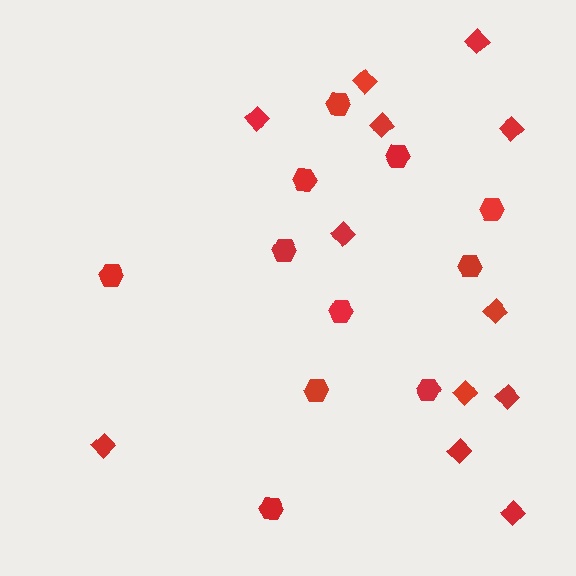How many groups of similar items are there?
There are 2 groups: one group of diamonds (12) and one group of hexagons (11).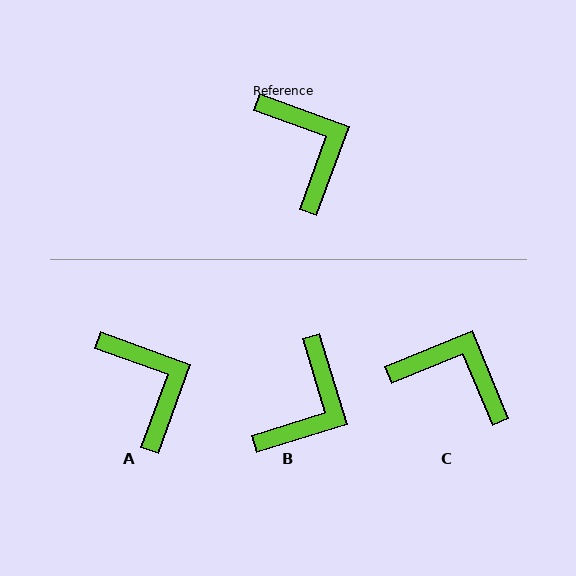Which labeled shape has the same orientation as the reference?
A.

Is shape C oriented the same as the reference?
No, it is off by about 42 degrees.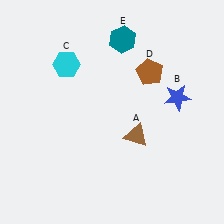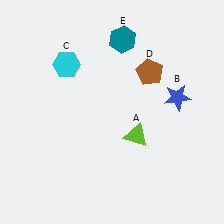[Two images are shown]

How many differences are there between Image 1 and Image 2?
There is 1 difference between the two images.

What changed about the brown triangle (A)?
In Image 1, A is brown. In Image 2, it changed to lime.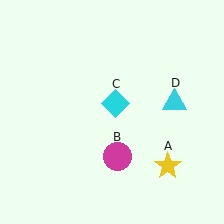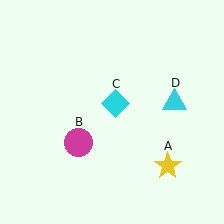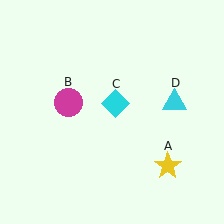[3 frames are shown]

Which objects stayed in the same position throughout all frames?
Yellow star (object A) and cyan diamond (object C) and cyan triangle (object D) remained stationary.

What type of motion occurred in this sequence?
The magenta circle (object B) rotated clockwise around the center of the scene.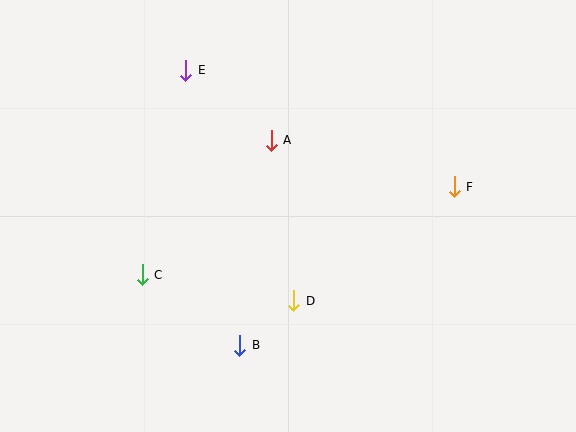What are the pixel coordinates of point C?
Point C is at (142, 275).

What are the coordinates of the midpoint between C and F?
The midpoint between C and F is at (298, 231).